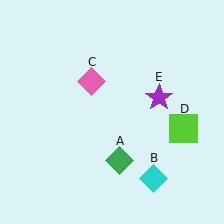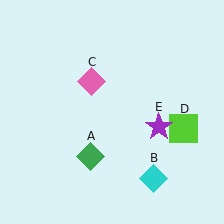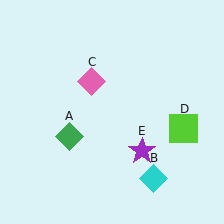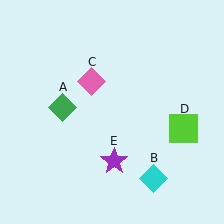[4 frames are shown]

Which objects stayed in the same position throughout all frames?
Cyan diamond (object B) and pink diamond (object C) and lime square (object D) remained stationary.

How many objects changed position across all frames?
2 objects changed position: green diamond (object A), purple star (object E).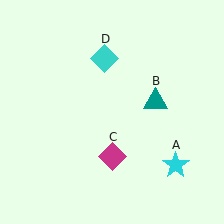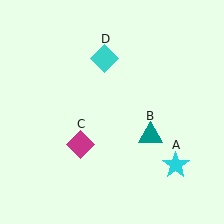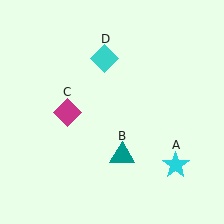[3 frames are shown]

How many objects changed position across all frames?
2 objects changed position: teal triangle (object B), magenta diamond (object C).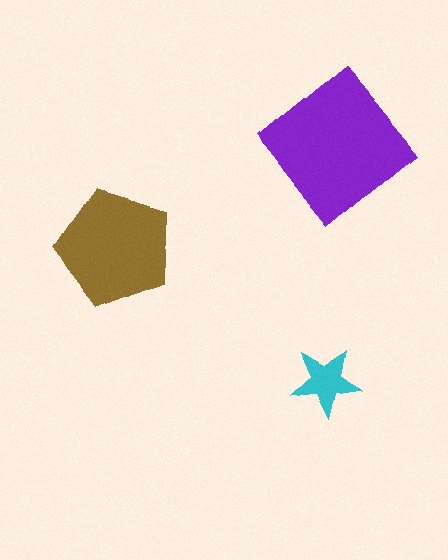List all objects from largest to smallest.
The purple diamond, the brown pentagon, the cyan star.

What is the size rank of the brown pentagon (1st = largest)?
2nd.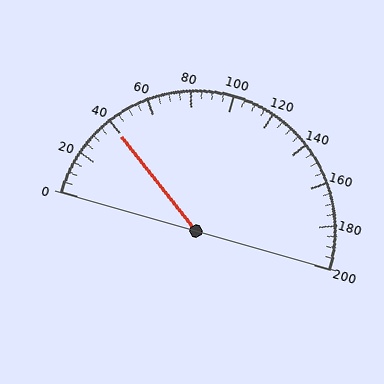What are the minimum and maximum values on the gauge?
The gauge ranges from 0 to 200.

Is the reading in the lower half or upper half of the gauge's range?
The reading is in the lower half of the range (0 to 200).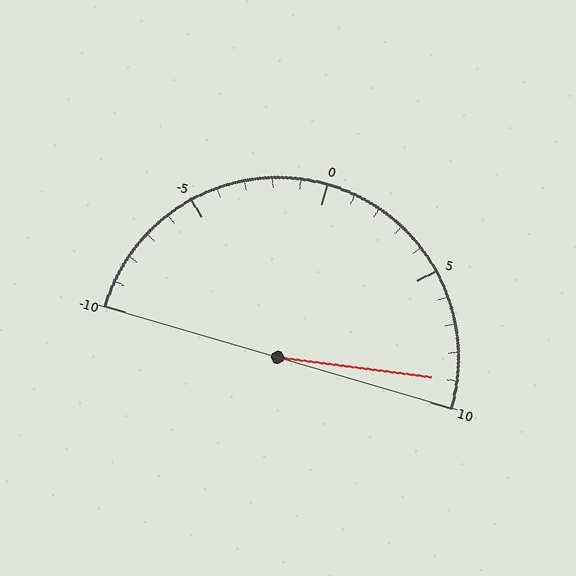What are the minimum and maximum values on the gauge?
The gauge ranges from -10 to 10.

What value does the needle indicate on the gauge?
The needle indicates approximately 9.